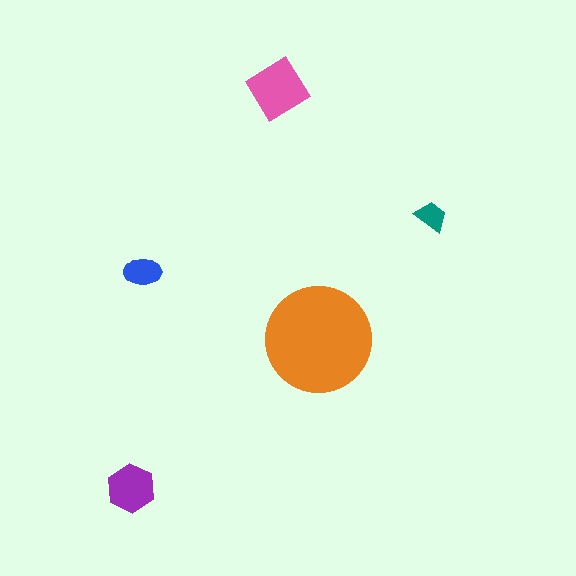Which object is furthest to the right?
The teal trapezoid is rightmost.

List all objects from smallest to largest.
The teal trapezoid, the blue ellipse, the purple hexagon, the pink diamond, the orange circle.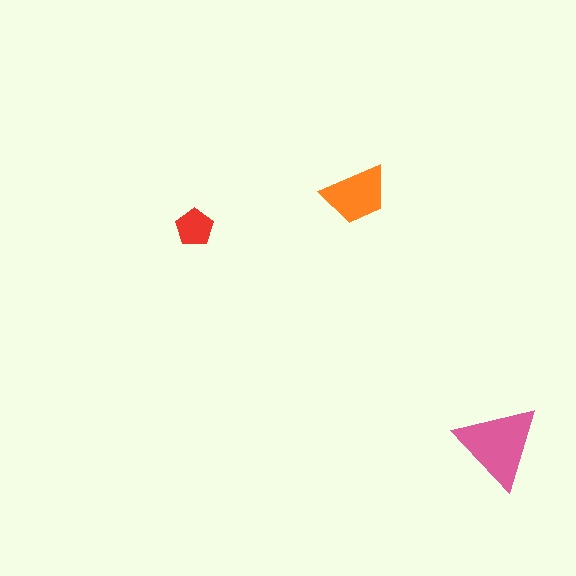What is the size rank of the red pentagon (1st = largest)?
3rd.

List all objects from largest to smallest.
The pink triangle, the orange trapezoid, the red pentagon.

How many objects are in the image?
There are 3 objects in the image.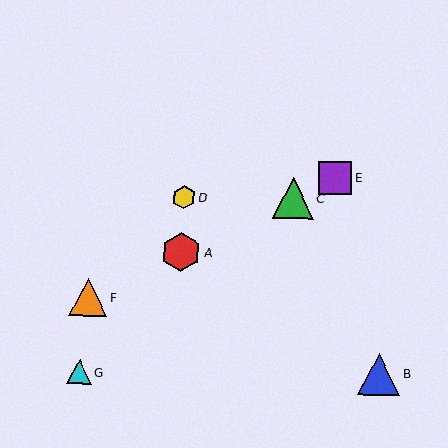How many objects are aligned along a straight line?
4 objects (A, C, E, F) are aligned along a straight line.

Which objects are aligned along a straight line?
Objects A, C, E, F are aligned along a straight line.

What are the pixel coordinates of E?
Object E is at (335, 178).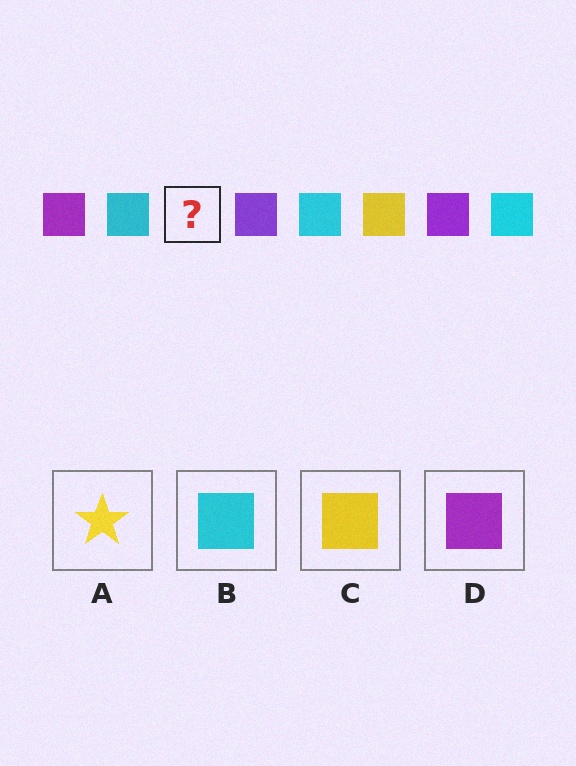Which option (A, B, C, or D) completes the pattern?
C.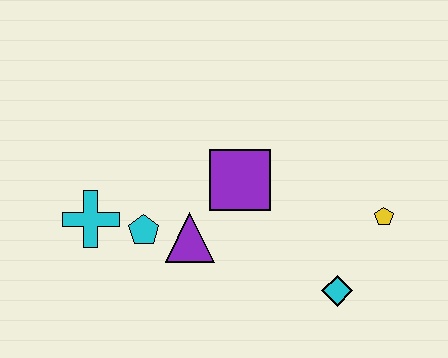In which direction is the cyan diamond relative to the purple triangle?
The cyan diamond is to the right of the purple triangle.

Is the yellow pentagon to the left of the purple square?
No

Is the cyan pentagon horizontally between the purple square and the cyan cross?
Yes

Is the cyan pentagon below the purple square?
Yes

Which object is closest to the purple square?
The purple triangle is closest to the purple square.